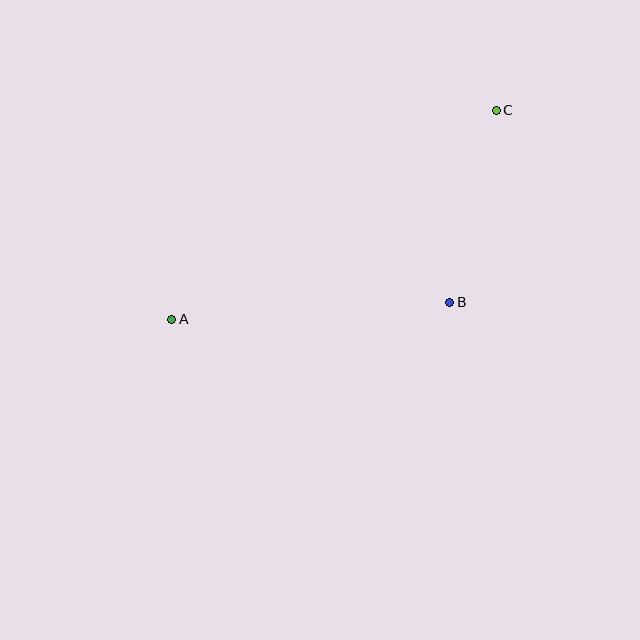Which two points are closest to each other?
Points B and C are closest to each other.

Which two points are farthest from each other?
Points A and C are farthest from each other.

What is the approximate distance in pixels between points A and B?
The distance between A and B is approximately 278 pixels.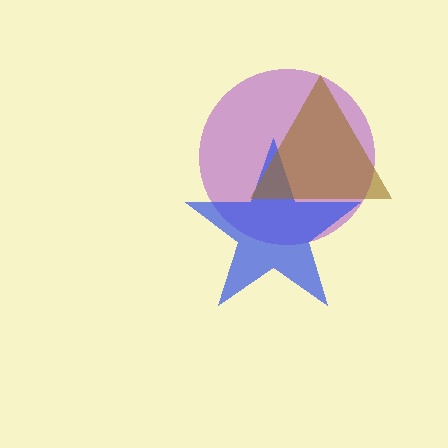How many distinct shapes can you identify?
There are 3 distinct shapes: a purple circle, a blue star, a brown triangle.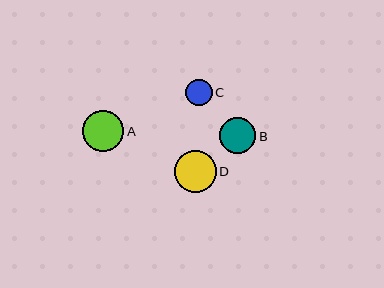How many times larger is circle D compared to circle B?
Circle D is approximately 1.1 times the size of circle B.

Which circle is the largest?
Circle D is the largest with a size of approximately 42 pixels.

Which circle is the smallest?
Circle C is the smallest with a size of approximately 26 pixels.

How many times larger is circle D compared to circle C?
Circle D is approximately 1.6 times the size of circle C.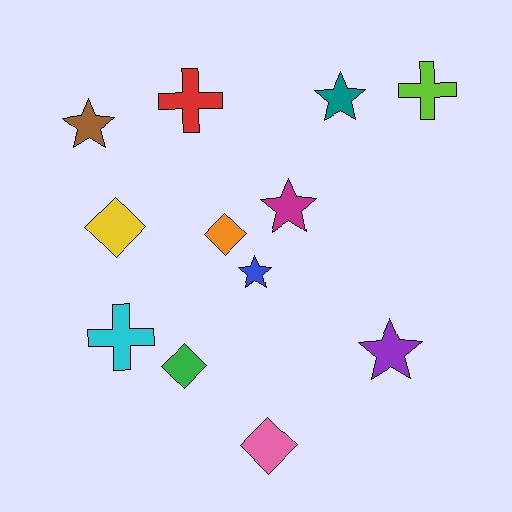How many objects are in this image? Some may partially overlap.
There are 12 objects.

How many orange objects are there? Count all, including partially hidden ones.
There is 1 orange object.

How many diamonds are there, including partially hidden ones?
There are 4 diamonds.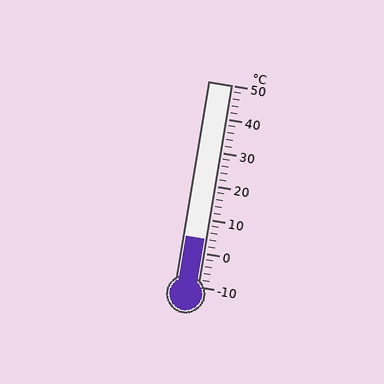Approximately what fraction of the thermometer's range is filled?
The thermometer is filled to approximately 25% of its range.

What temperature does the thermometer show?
The thermometer shows approximately 4°C.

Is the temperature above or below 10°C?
The temperature is below 10°C.